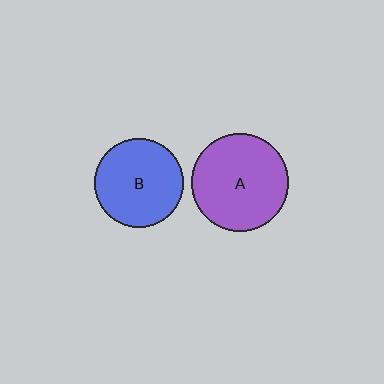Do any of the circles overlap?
No, none of the circles overlap.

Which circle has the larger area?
Circle A (purple).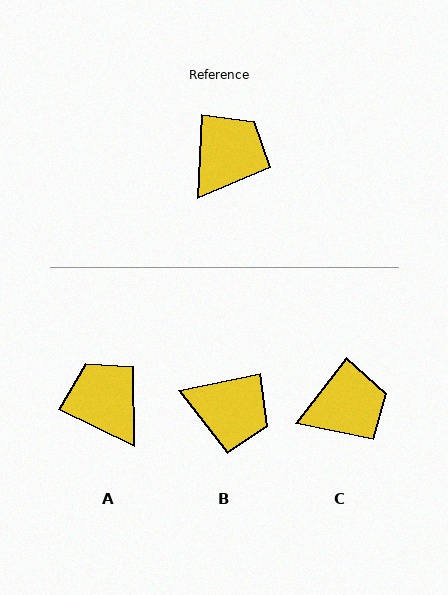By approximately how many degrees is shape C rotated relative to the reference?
Approximately 35 degrees clockwise.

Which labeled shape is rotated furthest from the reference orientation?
B, about 75 degrees away.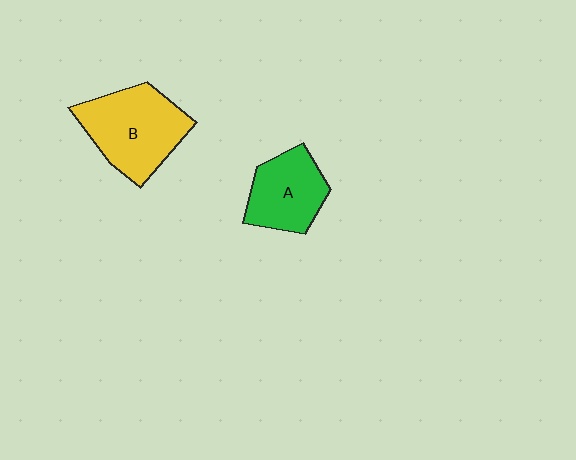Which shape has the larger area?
Shape B (yellow).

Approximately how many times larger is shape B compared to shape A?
Approximately 1.4 times.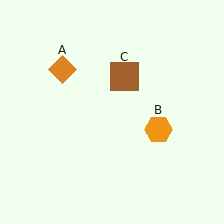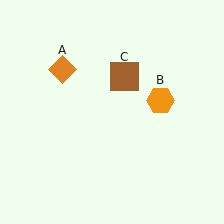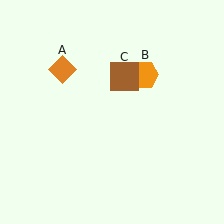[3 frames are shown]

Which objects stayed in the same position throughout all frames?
Orange diamond (object A) and brown square (object C) remained stationary.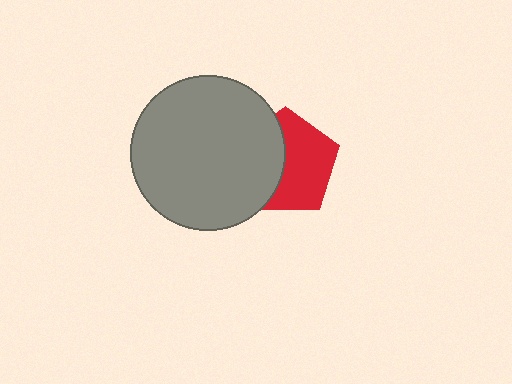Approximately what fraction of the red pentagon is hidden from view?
Roughly 43% of the red pentagon is hidden behind the gray circle.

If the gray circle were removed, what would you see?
You would see the complete red pentagon.